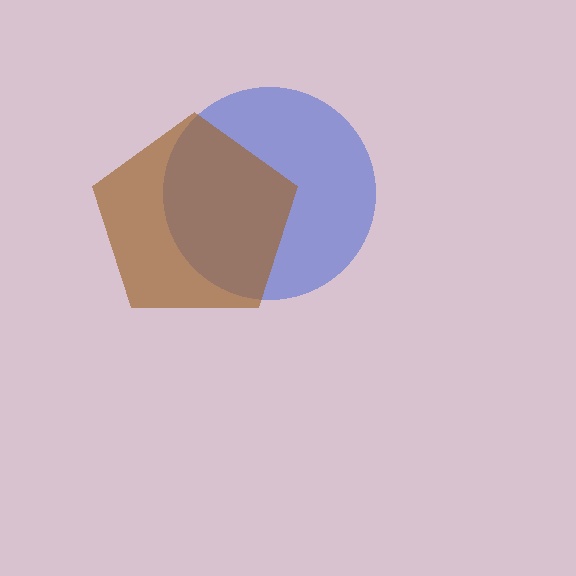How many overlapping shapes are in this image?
There are 2 overlapping shapes in the image.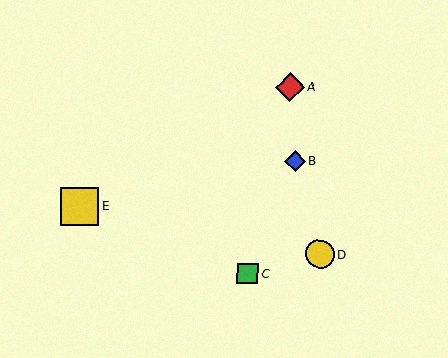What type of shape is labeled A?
Shape A is a red diamond.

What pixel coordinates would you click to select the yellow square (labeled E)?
Click at (79, 207) to select the yellow square E.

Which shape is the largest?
The yellow square (labeled E) is the largest.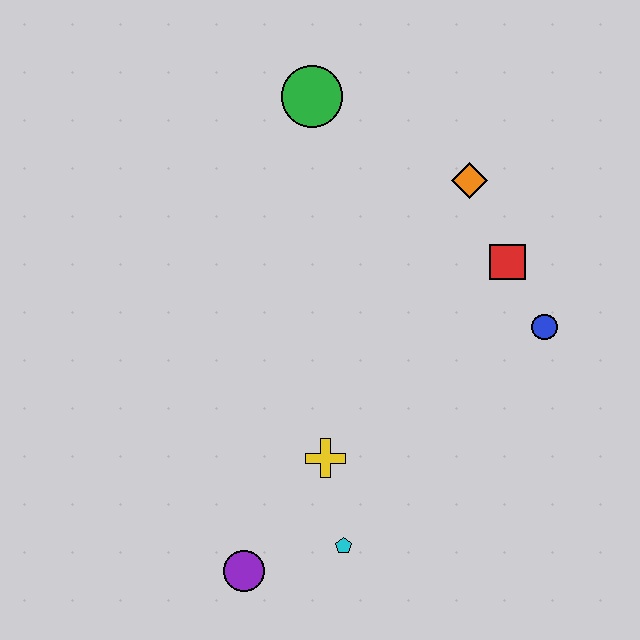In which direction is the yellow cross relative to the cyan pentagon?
The yellow cross is above the cyan pentagon.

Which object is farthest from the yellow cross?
The green circle is farthest from the yellow cross.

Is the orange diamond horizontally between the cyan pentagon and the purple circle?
No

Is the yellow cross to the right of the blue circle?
No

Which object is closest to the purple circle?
The cyan pentagon is closest to the purple circle.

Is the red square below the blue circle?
No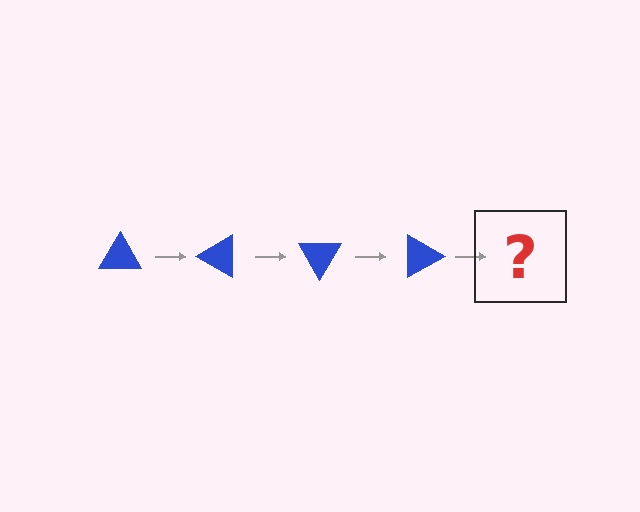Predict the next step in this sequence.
The next step is a blue triangle rotated 120 degrees.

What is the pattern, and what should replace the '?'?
The pattern is that the triangle rotates 30 degrees each step. The '?' should be a blue triangle rotated 120 degrees.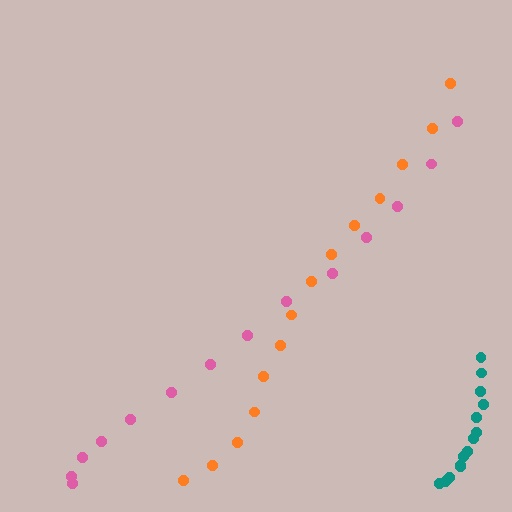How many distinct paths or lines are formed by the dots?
There are 3 distinct paths.